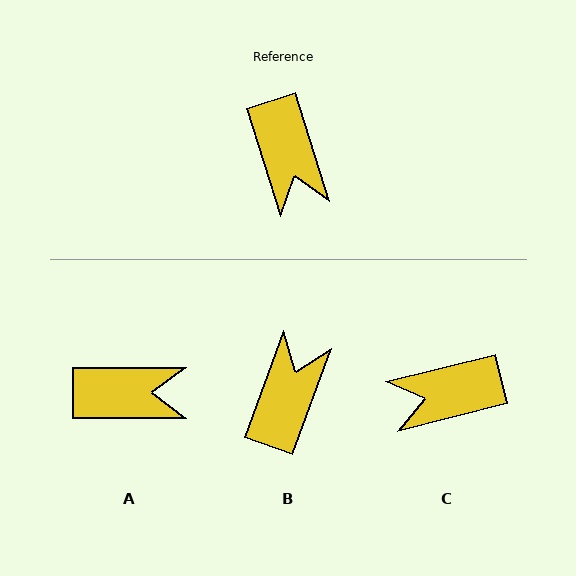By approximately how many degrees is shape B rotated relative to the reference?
Approximately 142 degrees counter-clockwise.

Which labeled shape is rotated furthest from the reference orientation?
B, about 142 degrees away.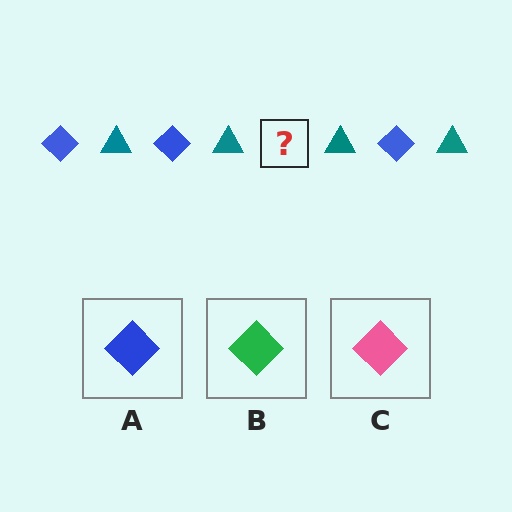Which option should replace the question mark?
Option A.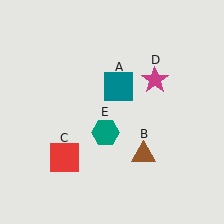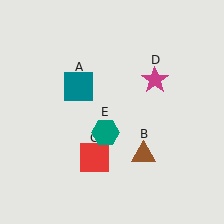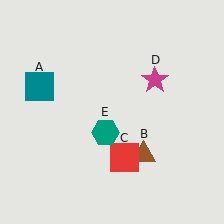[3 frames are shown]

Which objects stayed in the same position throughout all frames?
Brown triangle (object B) and magenta star (object D) and teal hexagon (object E) remained stationary.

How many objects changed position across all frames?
2 objects changed position: teal square (object A), red square (object C).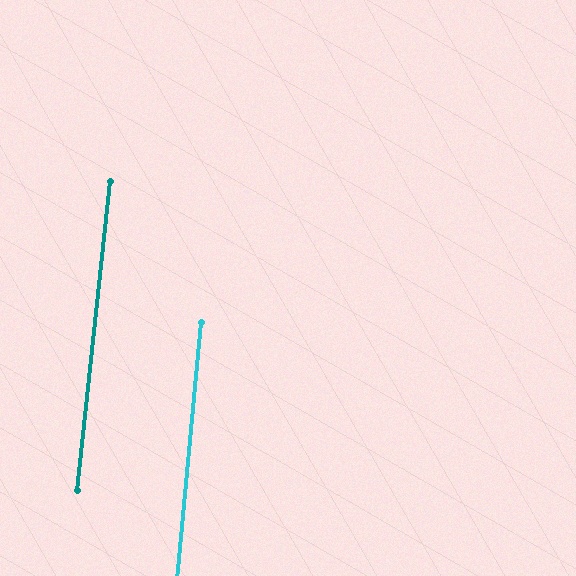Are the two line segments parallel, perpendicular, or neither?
Parallel — their directions differ by only 0.6°.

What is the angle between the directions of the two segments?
Approximately 1 degree.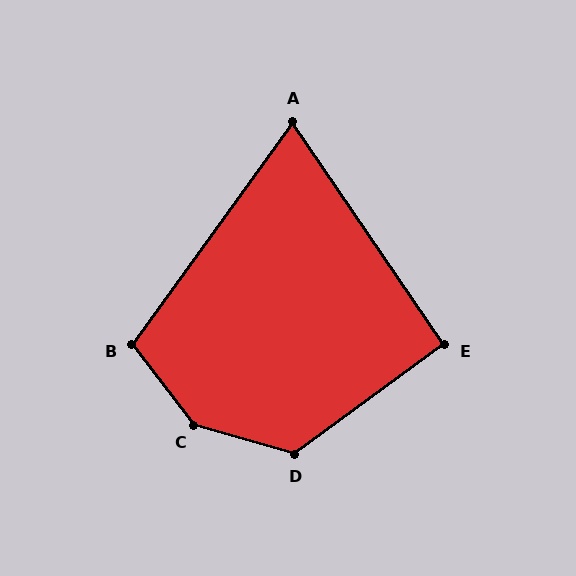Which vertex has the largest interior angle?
C, at approximately 144 degrees.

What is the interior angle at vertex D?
Approximately 128 degrees (obtuse).